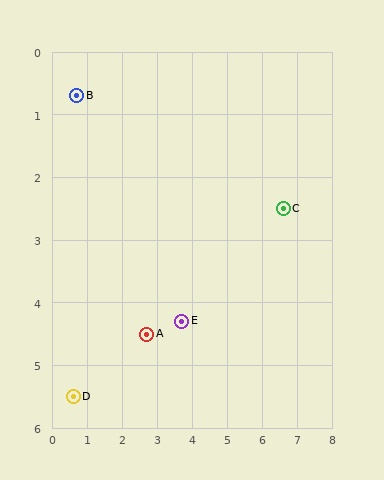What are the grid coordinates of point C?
Point C is at approximately (6.6, 2.5).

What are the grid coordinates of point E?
Point E is at approximately (3.7, 4.3).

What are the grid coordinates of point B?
Point B is at approximately (0.7, 0.7).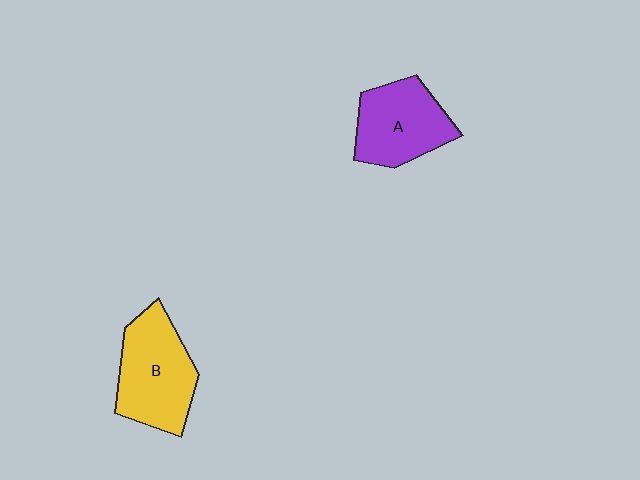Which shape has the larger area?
Shape B (yellow).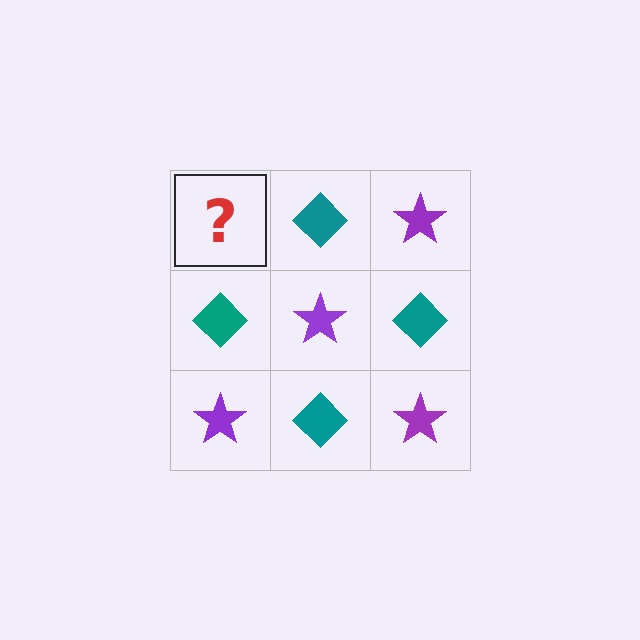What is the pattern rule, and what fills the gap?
The rule is that it alternates purple star and teal diamond in a checkerboard pattern. The gap should be filled with a purple star.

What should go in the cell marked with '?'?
The missing cell should contain a purple star.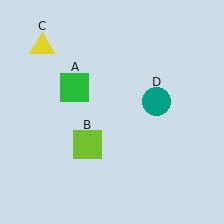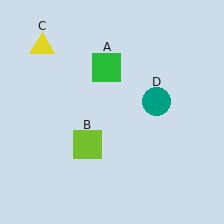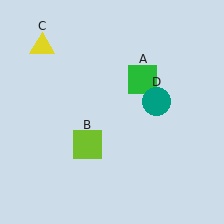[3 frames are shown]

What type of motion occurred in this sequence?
The green square (object A) rotated clockwise around the center of the scene.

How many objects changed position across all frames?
1 object changed position: green square (object A).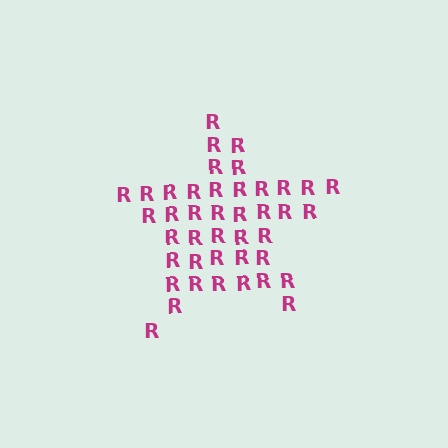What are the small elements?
The small elements are letter R's.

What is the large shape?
The large shape is a star.